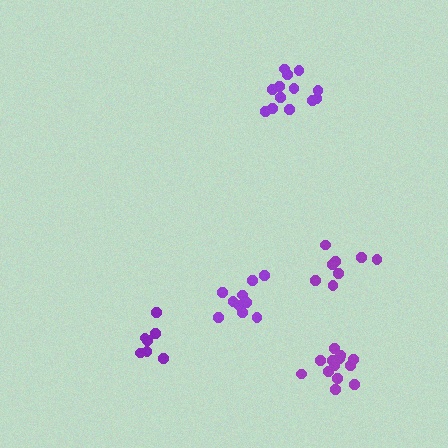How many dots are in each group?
Group 1: 7 dots, Group 2: 13 dots, Group 3: 8 dots, Group 4: 10 dots, Group 5: 13 dots (51 total).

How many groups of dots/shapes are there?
There are 5 groups.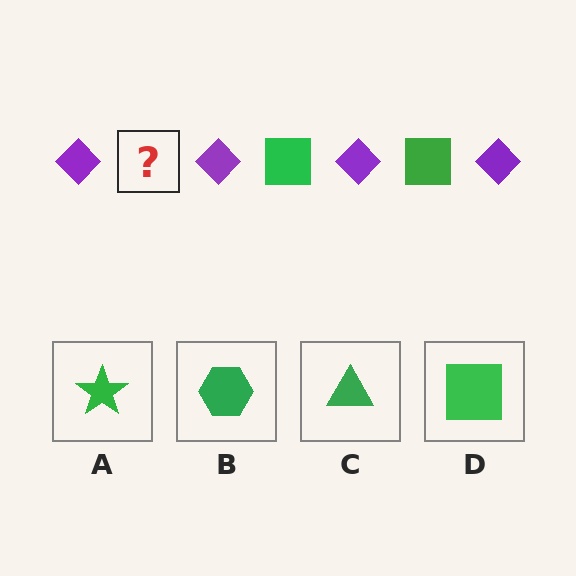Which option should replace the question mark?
Option D.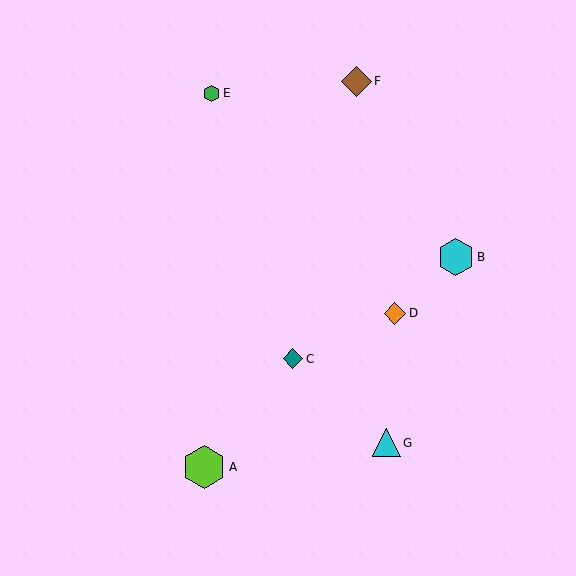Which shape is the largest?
The lime hexagon (labeled A) is the largest.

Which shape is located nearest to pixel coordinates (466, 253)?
The cyan hexagon (labeled B) at (456, 257) is nearest to that location.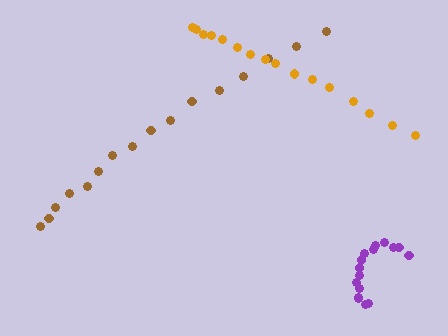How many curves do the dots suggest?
There are 3 distinct paths.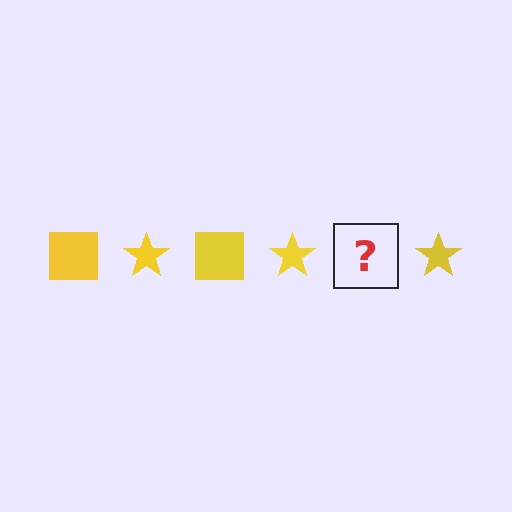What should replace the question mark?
The question mark should be replaced with a yellow square.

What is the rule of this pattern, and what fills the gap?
The rule is that the pattern cycles through square, star shapes in yellow. The gap should be filled with a yellow square.